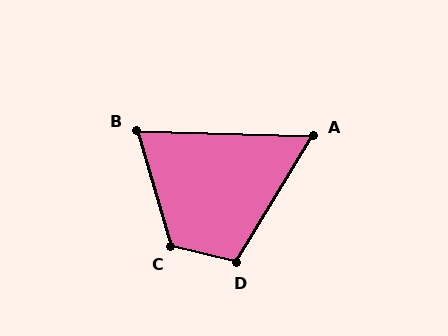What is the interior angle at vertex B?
Approximately 72 degrees (acute).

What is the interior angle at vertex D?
Approximately 108 degrees (obtuse).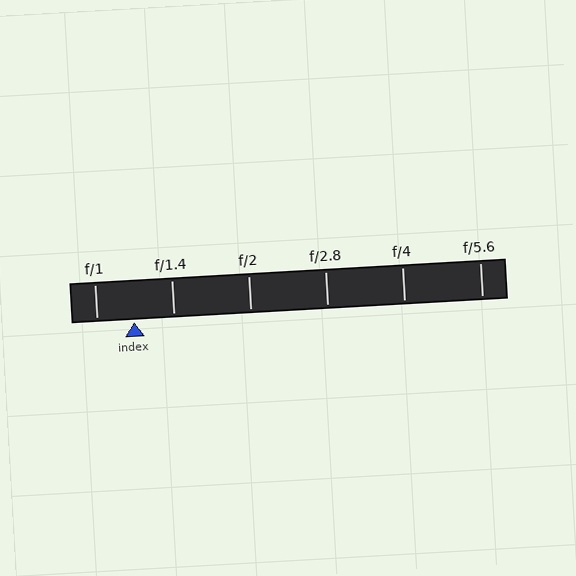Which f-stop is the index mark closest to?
The index mark is closest to f/1.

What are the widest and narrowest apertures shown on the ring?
The widest aperture shown is f/1 and the narrowest is f/5.6.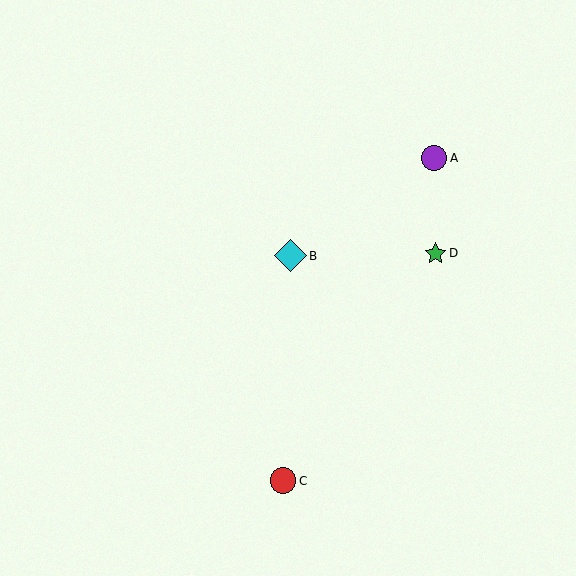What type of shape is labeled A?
Shape A is a purple circle.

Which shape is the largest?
The cyan diamond (labeled B) is the largest.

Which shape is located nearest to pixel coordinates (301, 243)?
The cyan diamond (labeled B) at (290, 256) is nearest to that location.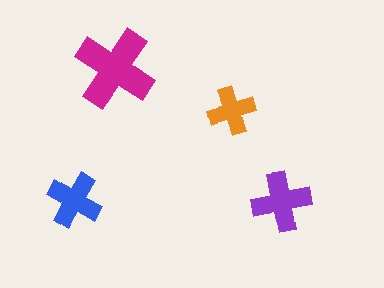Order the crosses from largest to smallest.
the magenta one, the purple one, the blue one, the orange one.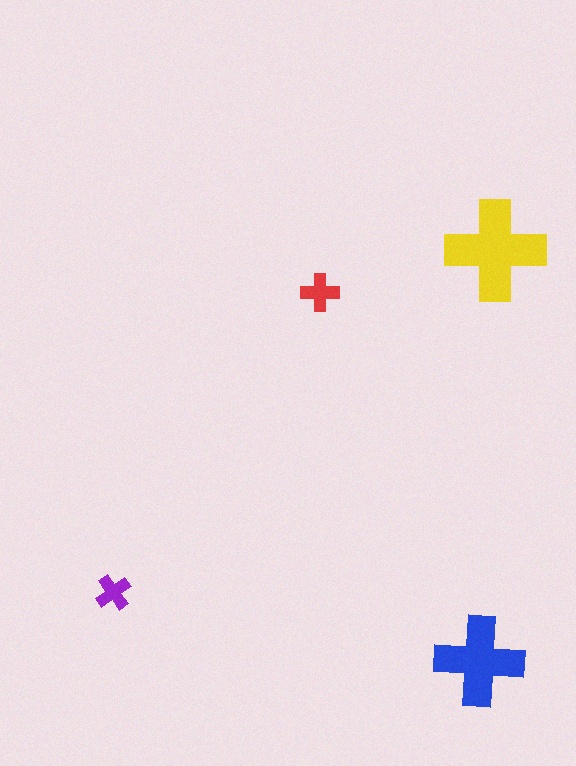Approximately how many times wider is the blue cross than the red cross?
About 2.5 times wider.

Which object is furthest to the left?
The purple cross is leftmost.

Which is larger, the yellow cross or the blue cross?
The yellow one.